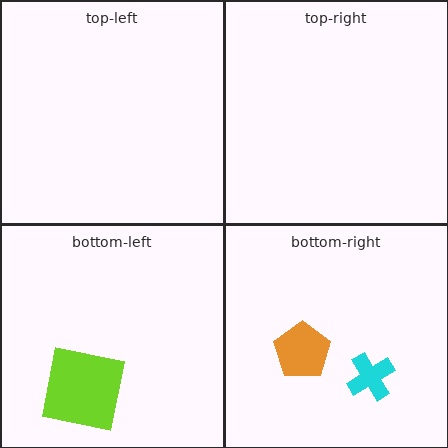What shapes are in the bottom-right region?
The cyan cross, the orange pentagon.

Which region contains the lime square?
The bottom-left region.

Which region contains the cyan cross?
The bottom-right region.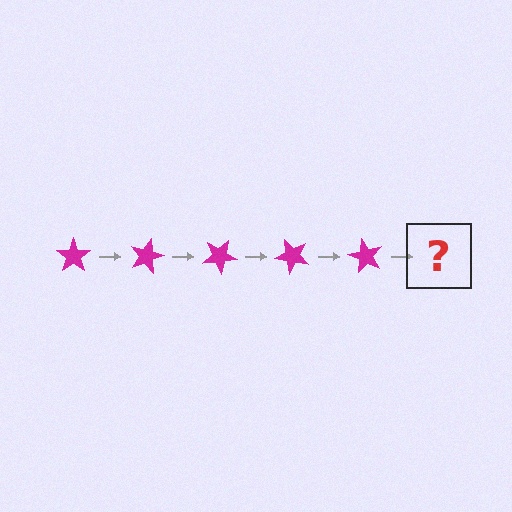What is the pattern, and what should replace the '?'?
The pattern is that the star rotates 15 degrees each step. The '?' should be a magenta star rotated 75 degrees.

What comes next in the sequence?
The next element should be a magenta star rotated 75 degrees.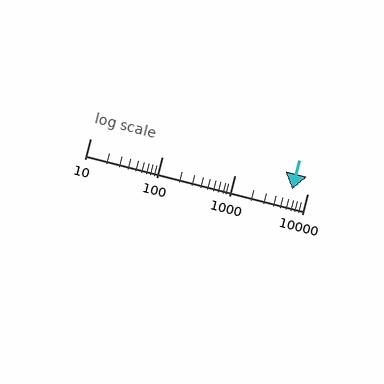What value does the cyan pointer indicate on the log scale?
The pointer indicates approximately 6200.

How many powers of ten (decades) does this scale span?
The scale spans 3 decades, from 10 to 10000.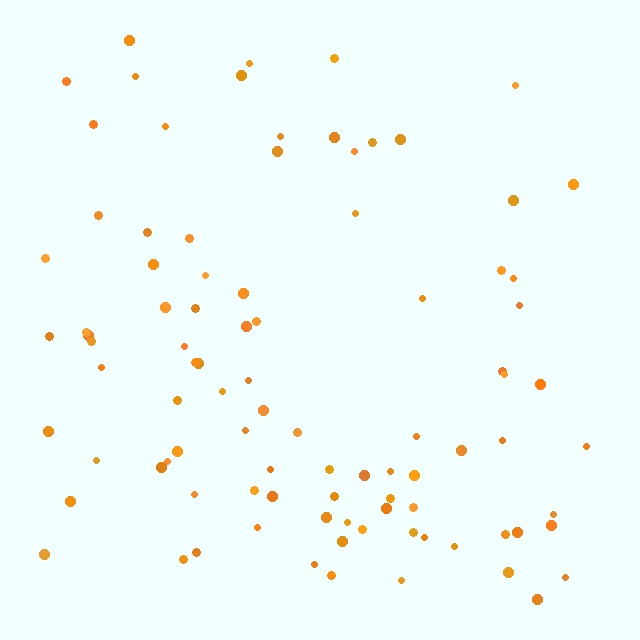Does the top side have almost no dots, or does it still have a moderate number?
Still a moderate number, just noticeably fewer than the bottom.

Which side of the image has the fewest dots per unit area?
The top.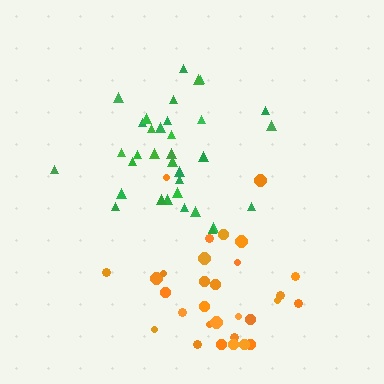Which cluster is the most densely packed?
Green.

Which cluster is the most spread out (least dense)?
Orange.